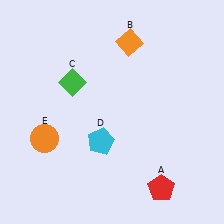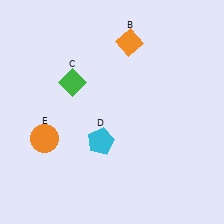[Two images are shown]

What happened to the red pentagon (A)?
The red pentagon (A) was removed in Image 2. It was in the bottom-right area of Image 1.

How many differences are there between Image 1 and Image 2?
There is 1 difference between the two images.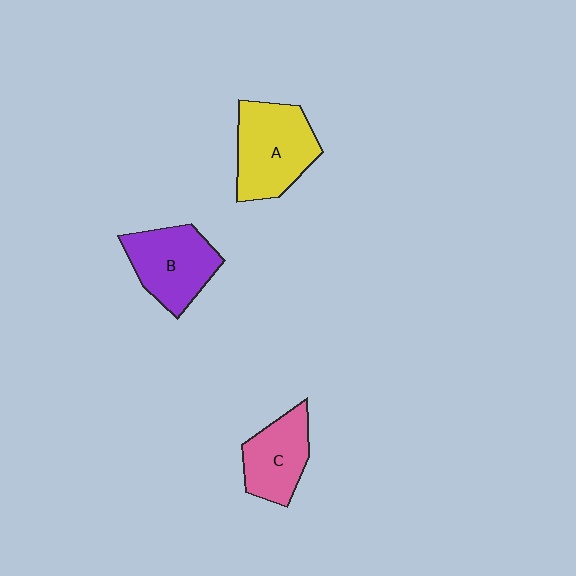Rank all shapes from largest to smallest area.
From largest to smallest: A (yellow), B (purple), C (pink).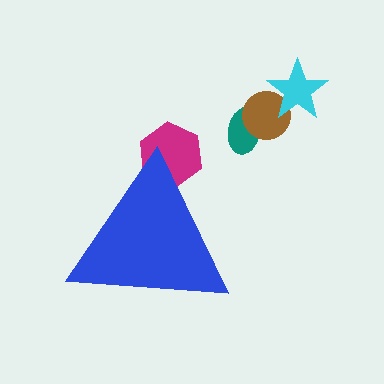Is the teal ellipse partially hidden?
No, the teal ellipse is fully visible.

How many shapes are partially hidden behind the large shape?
1 shape is partially hidden.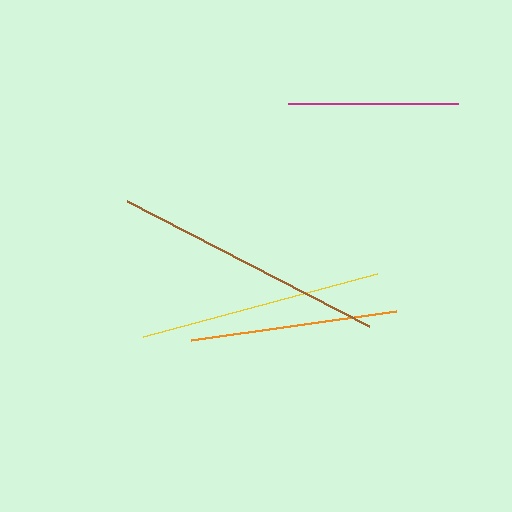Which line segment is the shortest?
The magenta line is the shortest at approximately 169 pixels.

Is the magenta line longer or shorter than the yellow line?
The yellow line is longer than the magenta line.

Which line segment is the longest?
The brown line is the longest at approximately 271 pixels.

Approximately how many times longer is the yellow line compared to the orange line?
The yellow line is approximately 1.2 times the length of the orange line.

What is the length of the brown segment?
The brown segment is approximately 271 pixels long.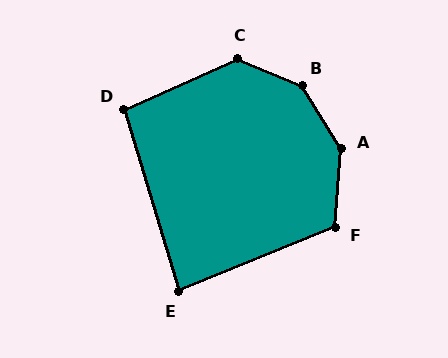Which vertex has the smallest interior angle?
E, at approximately 84 degrees.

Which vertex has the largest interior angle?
B, at approximately 145 degrees.